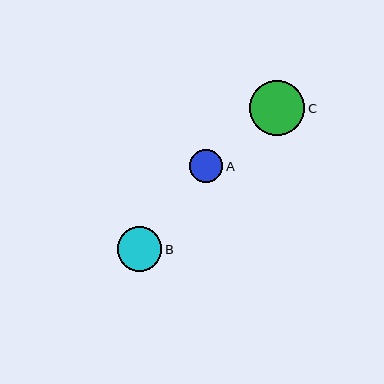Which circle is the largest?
Circle C is the largest with a size of approximately 55 pixels.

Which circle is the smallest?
Circle A is the smallest with a size of approximately 34 pixels.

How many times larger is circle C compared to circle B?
Circle C is approximately 1.2 times the size of circle B.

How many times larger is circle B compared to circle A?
Circle B is approximately 1.3 times the size of circle A.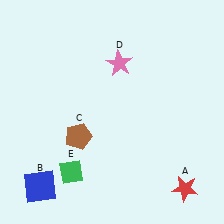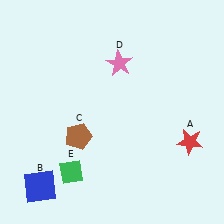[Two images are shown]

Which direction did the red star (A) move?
The red star (A) moved up.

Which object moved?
The red star (A) moved up.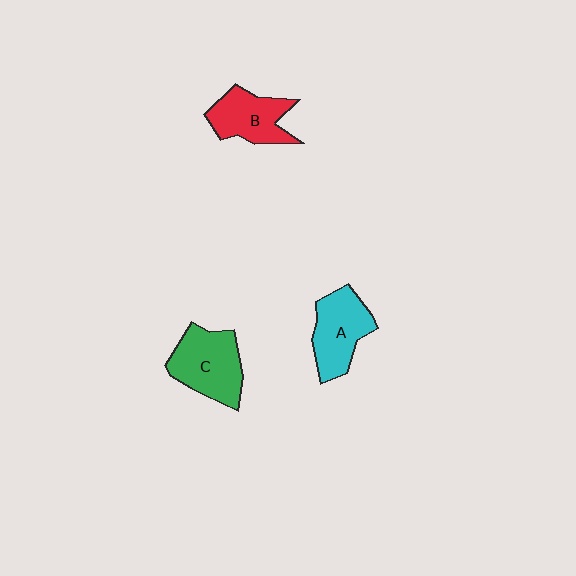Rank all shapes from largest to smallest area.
From largest to smallest: C (green), A (cyan), B (red).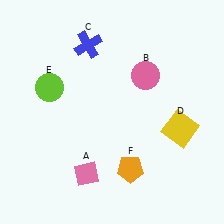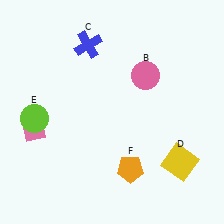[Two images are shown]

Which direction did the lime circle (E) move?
The lime circle (E) moved down.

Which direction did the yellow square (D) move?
The yellow square (D) moved down.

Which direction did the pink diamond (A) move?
The pink diamond (A) moved left.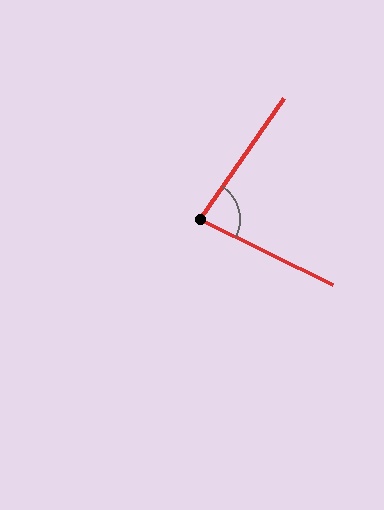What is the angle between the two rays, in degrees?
Approximately 81 degrees.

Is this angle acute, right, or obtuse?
It is acute.